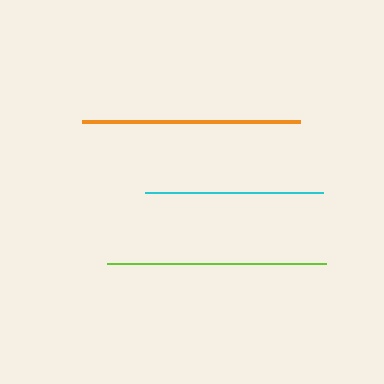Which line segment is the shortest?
The cyan line is the shortest at approximately 178 pixels.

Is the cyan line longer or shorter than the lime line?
The lime line is longer than the cyan line.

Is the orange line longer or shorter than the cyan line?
The orange line is longer than the cyan line.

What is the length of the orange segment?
The orange segment is approximately 219 pixels long.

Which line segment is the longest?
The lime line is the longest at approximately 219 pixels.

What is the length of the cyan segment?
The cyan segment is approximately 178 pixels long.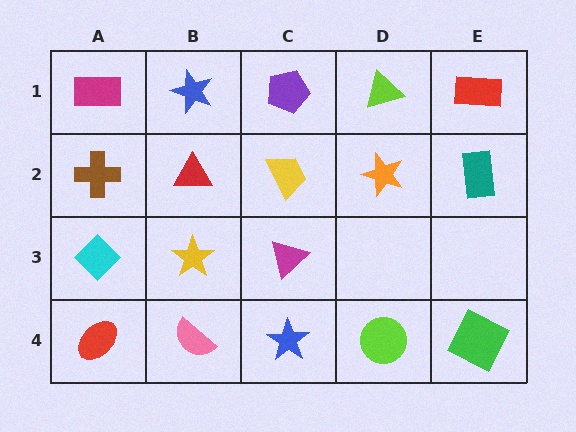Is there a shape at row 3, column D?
No, that cell is empty.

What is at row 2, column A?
A brown cross.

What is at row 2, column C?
A yellow trapezoid.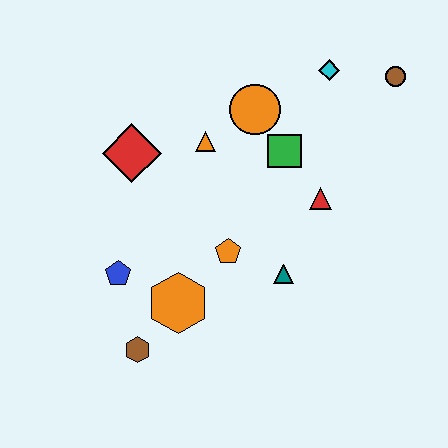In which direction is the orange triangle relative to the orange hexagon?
The orange triangle is above the orange hexagon.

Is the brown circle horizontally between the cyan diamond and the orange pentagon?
No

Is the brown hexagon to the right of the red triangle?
No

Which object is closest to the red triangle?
The green square is closest to the red triangle.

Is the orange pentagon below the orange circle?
Yes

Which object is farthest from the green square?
The brown hexagon is farthest from the green square.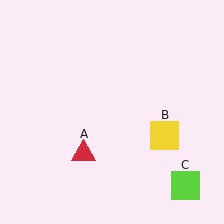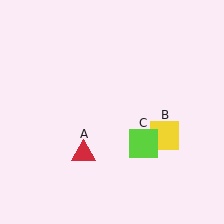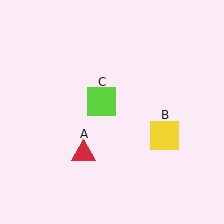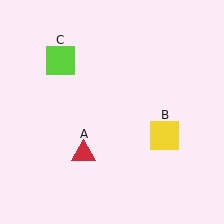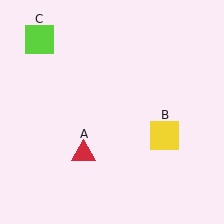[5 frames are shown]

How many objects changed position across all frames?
1 object changed position: lime square (object C).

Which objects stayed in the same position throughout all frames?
Red triangle (object A) and yellow square (object B) remained stationary.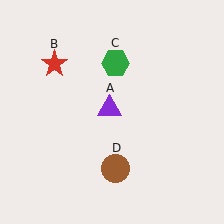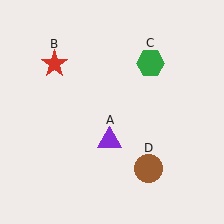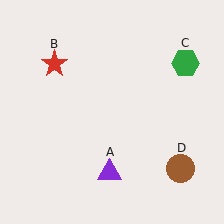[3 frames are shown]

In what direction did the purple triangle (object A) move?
The purple triangle (object A) moved down.